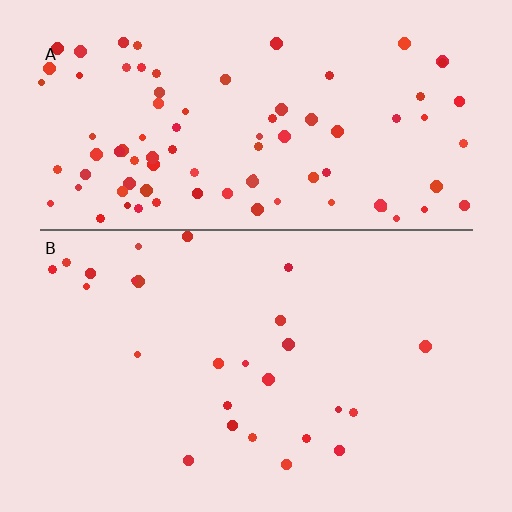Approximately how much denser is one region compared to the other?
Approximately 3.5× — region A over region B.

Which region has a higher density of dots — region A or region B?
A (the top).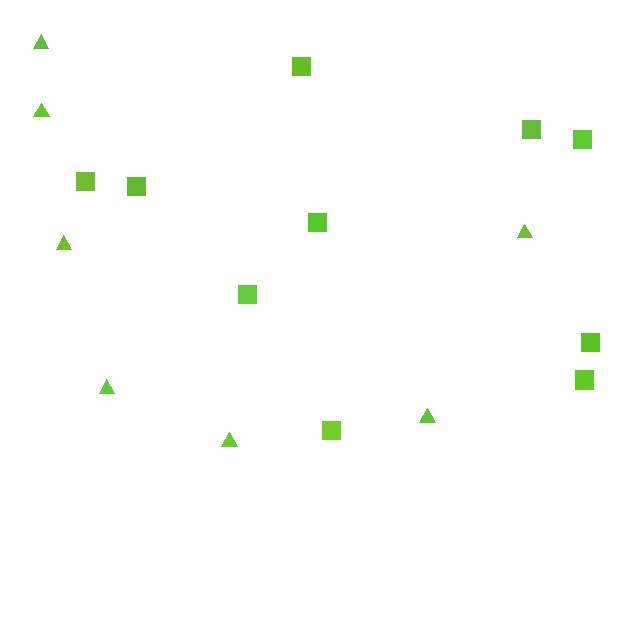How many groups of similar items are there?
There are 2 groups: one group of squares (10) and one group of triangles (7).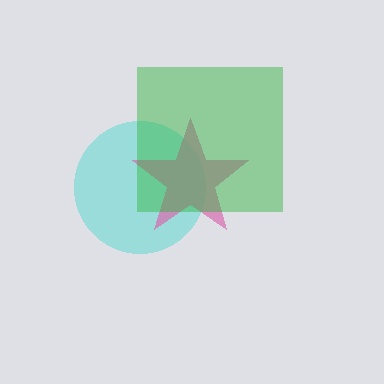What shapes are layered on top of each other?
The layered shapes are: a cyan circle, a pink star, a green square.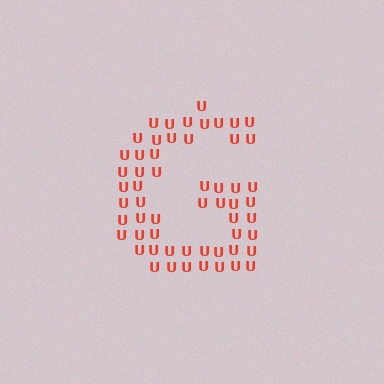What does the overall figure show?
The overall figure shows the letter G.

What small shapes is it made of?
It is made of small letter U's.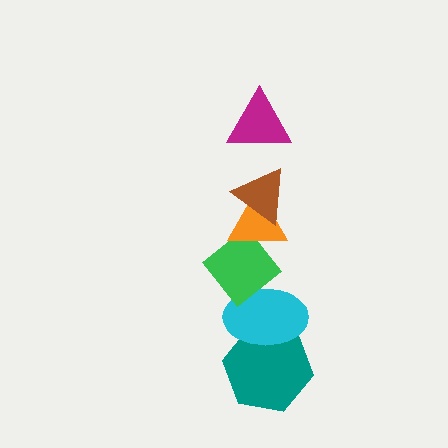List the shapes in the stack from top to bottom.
From top to bottom: the magenta triangle, the brown triangle, the orange triangle, the green diamond, the cyan ellipse, the teal hexagon.